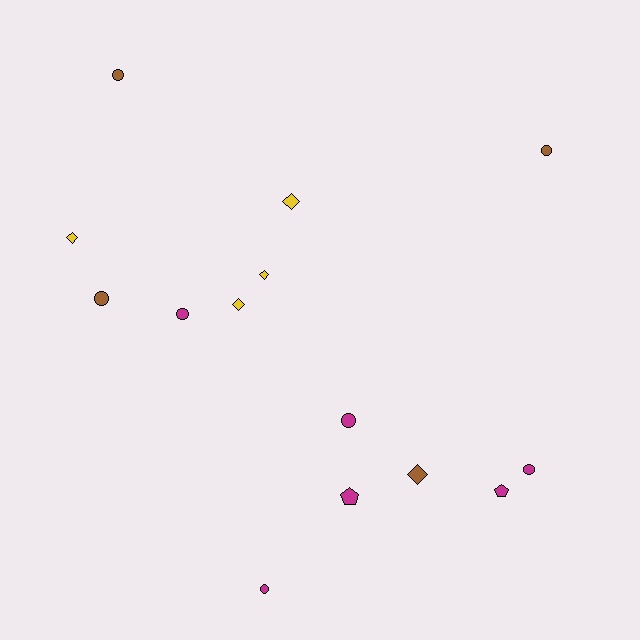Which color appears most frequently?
Magenta, with 6 objects.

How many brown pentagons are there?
There are no brown pentagons.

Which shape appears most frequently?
Circle, with 7 objects.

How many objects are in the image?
There are 14 objects.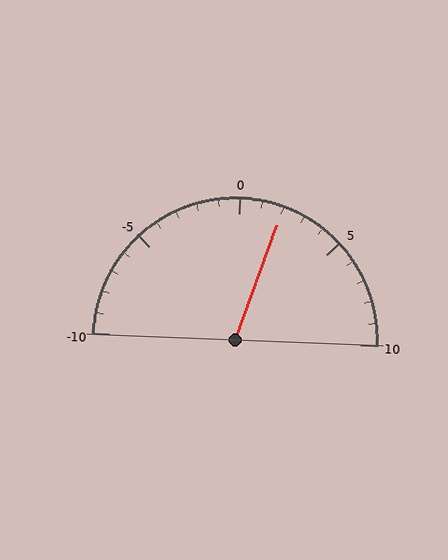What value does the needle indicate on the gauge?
The needle indicates approximately 2.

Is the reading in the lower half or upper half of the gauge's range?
The reading is in the upper half of the range (-10 to 10).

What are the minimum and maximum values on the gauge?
The gauge ranges from -10 to 10.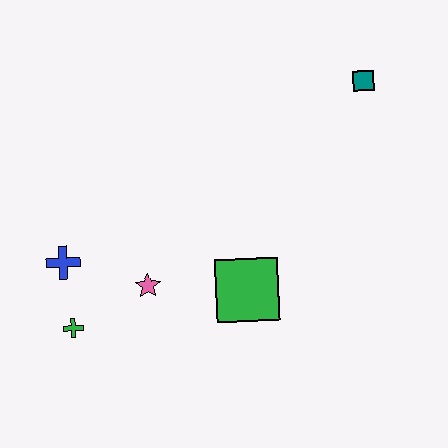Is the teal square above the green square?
Yes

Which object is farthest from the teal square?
The green cross is farthest from the teal square.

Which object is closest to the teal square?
The green square is closest to the teal square.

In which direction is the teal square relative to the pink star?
The teal square is to the right of the pink star.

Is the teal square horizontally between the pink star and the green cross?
No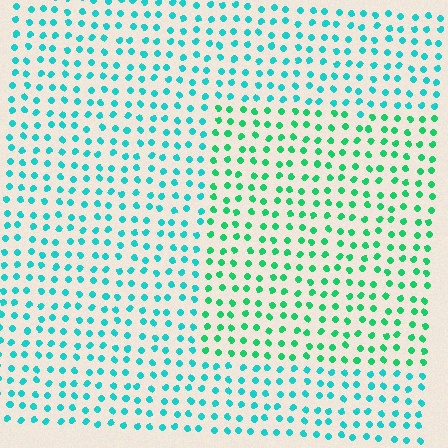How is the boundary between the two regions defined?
The boundary is defined purely by a slight shift in hue (about 32 degrees). Spacing, size, and orientation are identical on both sides.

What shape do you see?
I see a rectangle.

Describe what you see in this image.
The image is filled with small cyan elements in a uniform arrangement. A rectangle-shaped region is visible where the elements are tinted to a slightly different hue, forming a subtle color boundary.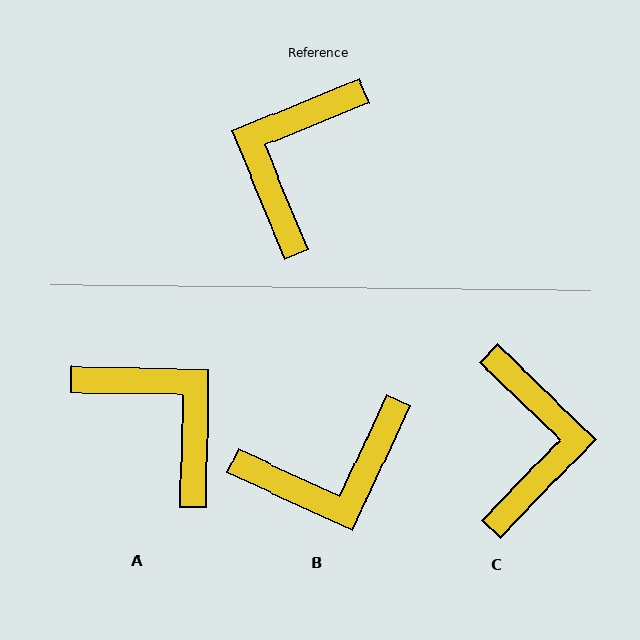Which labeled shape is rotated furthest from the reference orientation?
C, about 156 degrees away.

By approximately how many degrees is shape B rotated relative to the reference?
Approximately 133 degrees counter-clockwise.